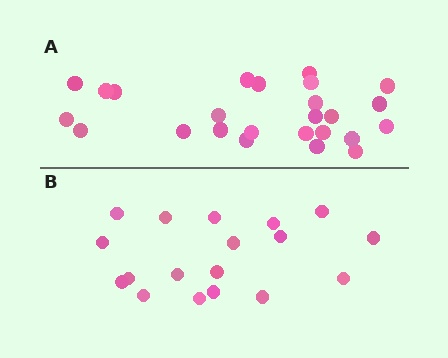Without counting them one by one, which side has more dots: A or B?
Region A (the top region) has more dots.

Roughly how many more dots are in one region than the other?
Region A has roughly 8 or so more dots than region B.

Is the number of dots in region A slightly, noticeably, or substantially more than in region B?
Region A has noticeably more, but not dramatically so. The ratio is roughly 1.4 to 1.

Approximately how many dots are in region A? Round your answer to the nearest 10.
About 20 dots. (The exact count is 25, which rounds to 20.)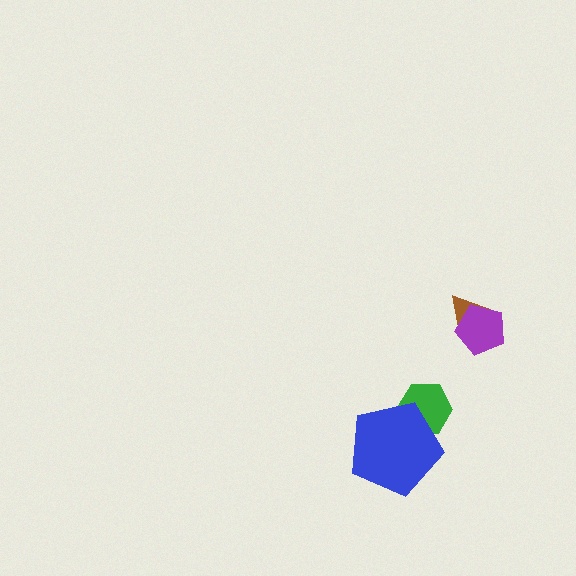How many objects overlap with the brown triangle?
1 object overlaps with the brown triangle.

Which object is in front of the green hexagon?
The blue pentagon is in front of the green hexagon.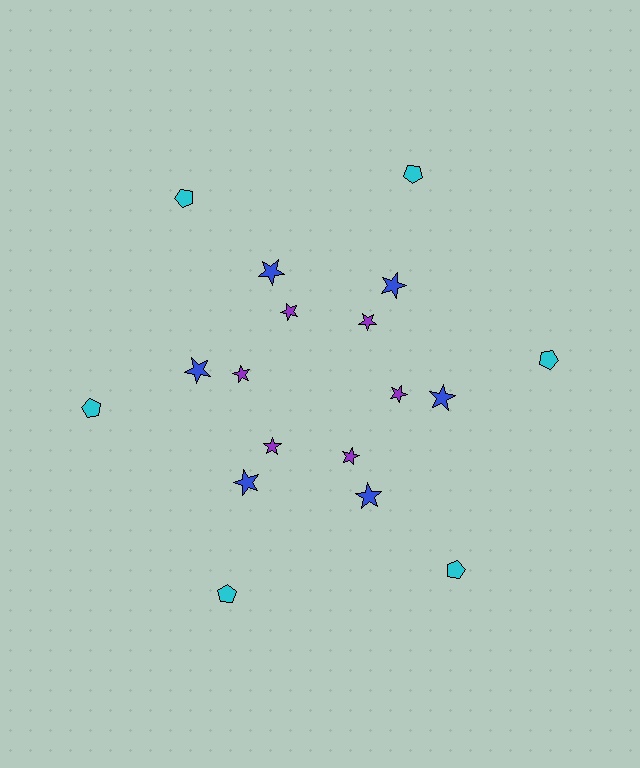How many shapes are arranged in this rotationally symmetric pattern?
There are 18 shapes, arranged in 6 groups of 3.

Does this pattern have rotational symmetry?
Yes, this pattern has 6-fold rotational symmetry. It looks the same after rotating 60 degrees around the center.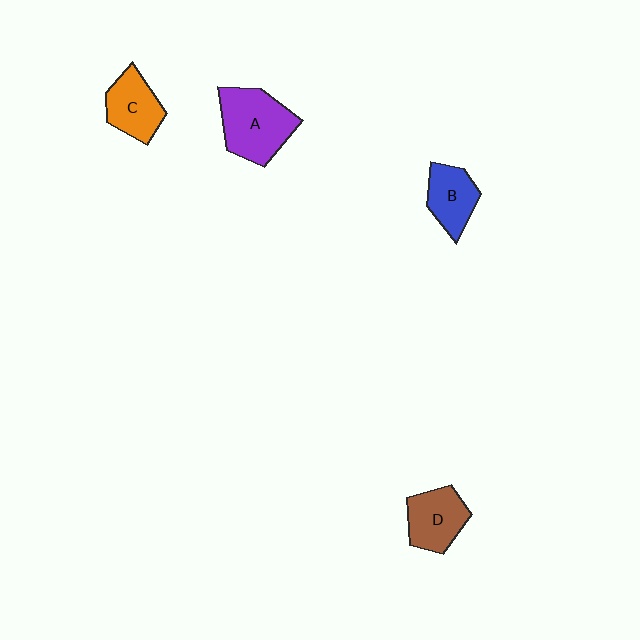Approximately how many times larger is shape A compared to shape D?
Approximately 1.4 times.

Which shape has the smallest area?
Shape B (blue).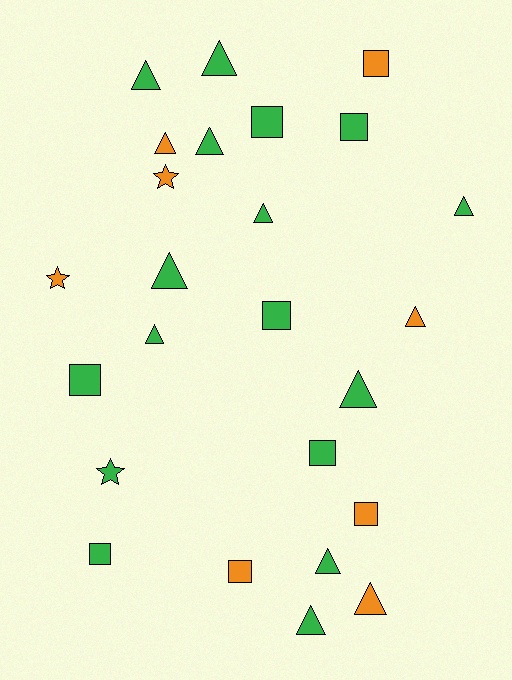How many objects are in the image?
There are 25 objects.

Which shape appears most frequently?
Triangle, with 13 objects.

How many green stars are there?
There is 1 green star.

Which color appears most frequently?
Green, with 17 objects.